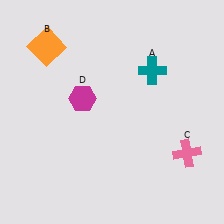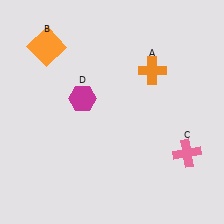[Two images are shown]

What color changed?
The cross (A) changed from teal in Image 1 to orange in Image 2.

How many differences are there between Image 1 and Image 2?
There is 1 difference between the two images.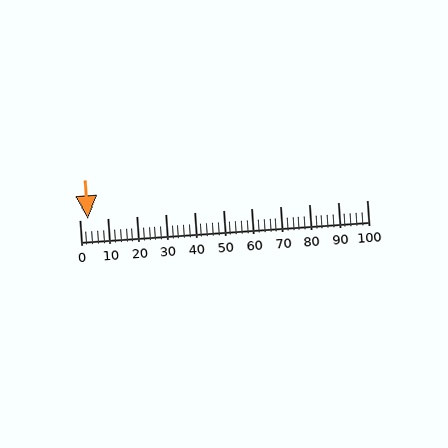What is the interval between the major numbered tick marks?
The major tick marks are spaced 10 units apart.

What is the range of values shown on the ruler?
The ruler shows values from 0 to 100.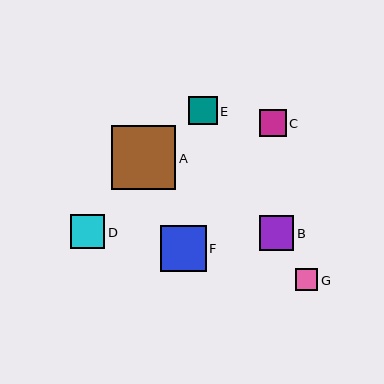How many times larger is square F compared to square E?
Square F is approximately 1.6 times the size of square E.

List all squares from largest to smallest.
From largest to smallest: A, F, B, D, E, C, G.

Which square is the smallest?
Square G is the smallest with a size of approximately 22 pixels.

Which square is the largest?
Square A is the largest with a size of approximately 64 pixels.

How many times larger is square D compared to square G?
Square D is approximately 1.5 times the size of square G.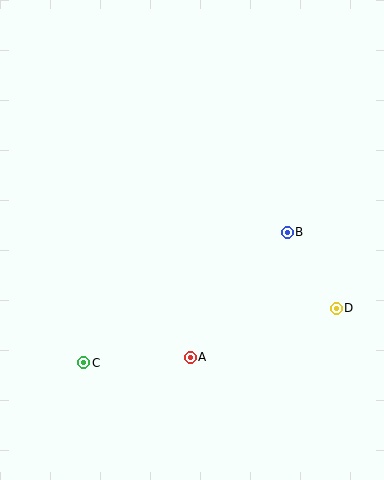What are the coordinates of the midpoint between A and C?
The midpoint between A and C is at (137, 360).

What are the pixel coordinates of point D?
Point D is at (336, 308).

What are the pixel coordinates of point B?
Point B is at (287, 232).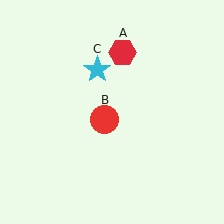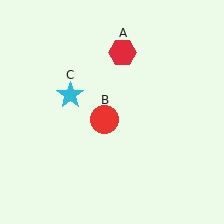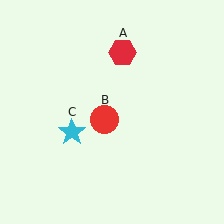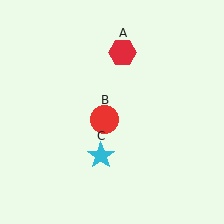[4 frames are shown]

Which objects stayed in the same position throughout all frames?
Red hexagon (object A) and red circle (object B) remained stationary.